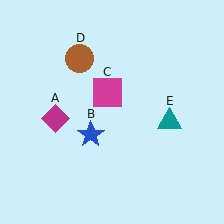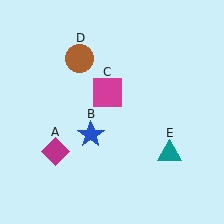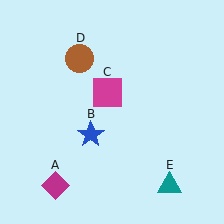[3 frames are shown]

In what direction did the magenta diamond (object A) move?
The magenta diamond (object A) moved down.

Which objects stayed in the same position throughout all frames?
Blue star (object B) and magenta square (object C) and brown circle (object D) remained stationary.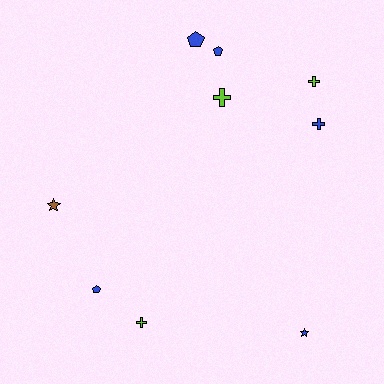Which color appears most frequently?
Blue, with 5 objects.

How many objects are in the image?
There are 9 objects.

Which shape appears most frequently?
Cross, with 4 objects.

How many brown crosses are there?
There are no brown crosses.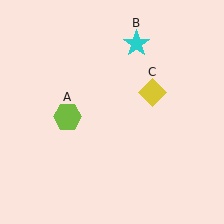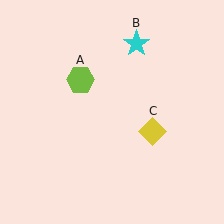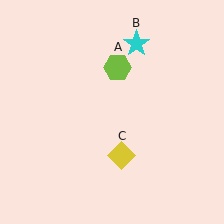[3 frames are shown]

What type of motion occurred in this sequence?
The lime hexagon (object A), yellow diamond (object C) rotated clockwise around the center of the scene.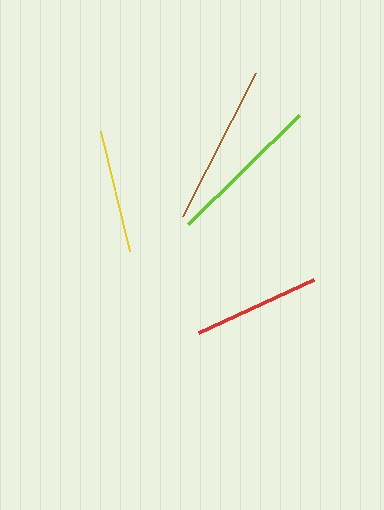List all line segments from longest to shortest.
From longest to shortest: brown, lime, red, yellow.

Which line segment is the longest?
The brown line is the longest at approximately 160 pixels.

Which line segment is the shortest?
The yellow line is the shortest at approximately 123 pixels.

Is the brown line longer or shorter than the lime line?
The brown line is longer than the lime line.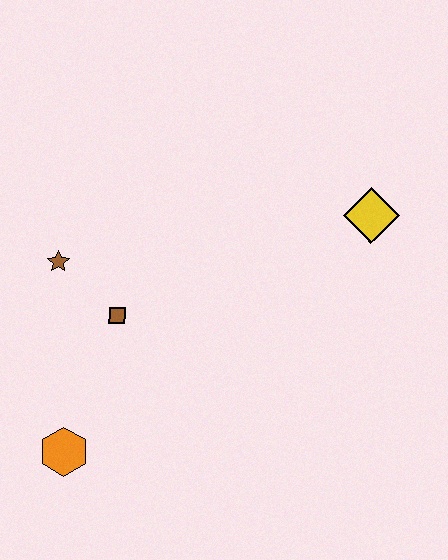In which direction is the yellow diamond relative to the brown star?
The yellow diamond is to the right of the brown star.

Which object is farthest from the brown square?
The yellow diamond is farthest from the brown square.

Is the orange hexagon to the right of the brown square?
No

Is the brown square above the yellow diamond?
No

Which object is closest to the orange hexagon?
The brown square is closest to the orange hexagon.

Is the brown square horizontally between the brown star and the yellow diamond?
Yes